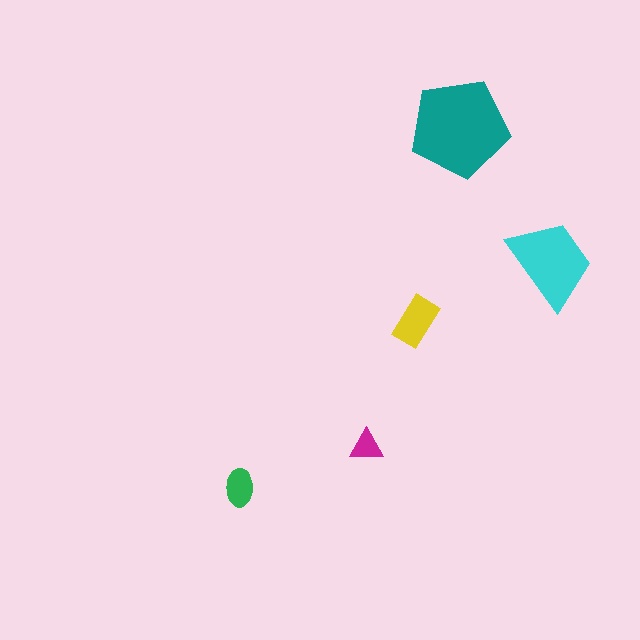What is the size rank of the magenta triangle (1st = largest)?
5th.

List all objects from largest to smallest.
The teal pentagon, the cyan trapezoid, the yellow rectangle, the green ellipse, the magenta triangle.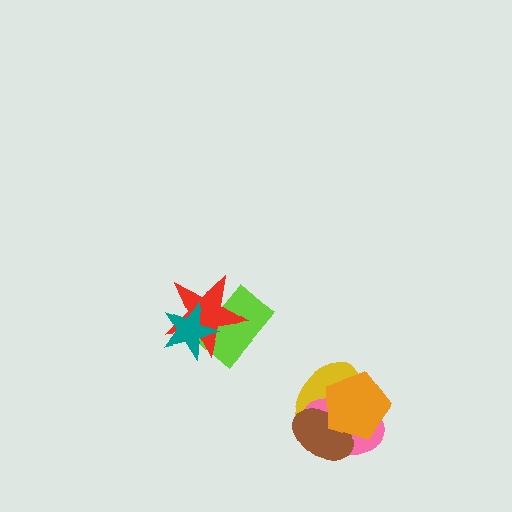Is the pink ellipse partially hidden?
Yes, it is partially covered by another shape.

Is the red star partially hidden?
Yes, it is partially covered by another shape.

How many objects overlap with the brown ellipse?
3 objects overlap with the brown ellipse.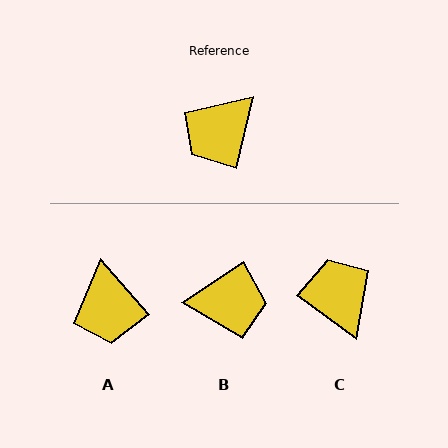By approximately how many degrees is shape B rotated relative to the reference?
Approximately 136 degrees counter-clockwise.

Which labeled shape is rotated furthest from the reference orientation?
B, about 136 degrees away.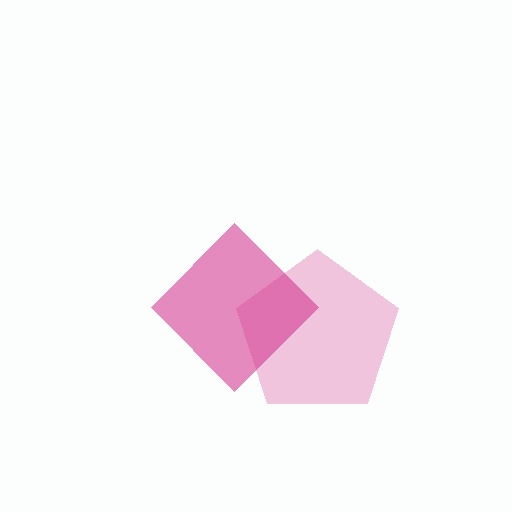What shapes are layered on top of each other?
The layered shapes are: a pink pentagon, a magenta diamond.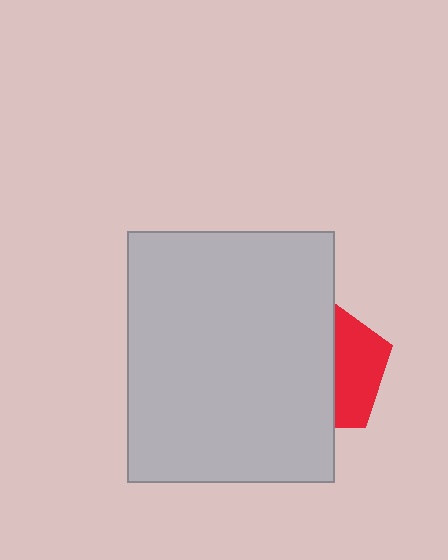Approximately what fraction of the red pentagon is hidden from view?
Roughly 63% of the red pentagon is hidden behind the light gray rectangle.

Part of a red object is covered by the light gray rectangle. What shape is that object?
It is a pentagon.